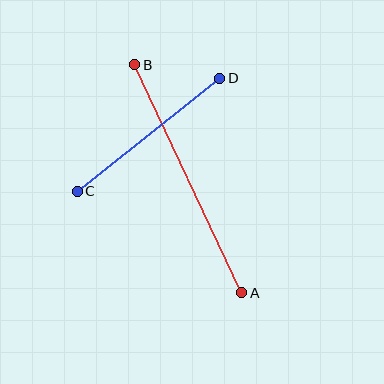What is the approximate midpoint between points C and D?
The midpoint is at approximately (149, 135) pixels.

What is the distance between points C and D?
The distance is approximately 182 pixels.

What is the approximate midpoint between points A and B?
The midpoint is at approximately (188, 179) pixels.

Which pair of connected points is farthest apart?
Points A and B are farthest apart.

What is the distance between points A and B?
The distance is approximately 252 pixels.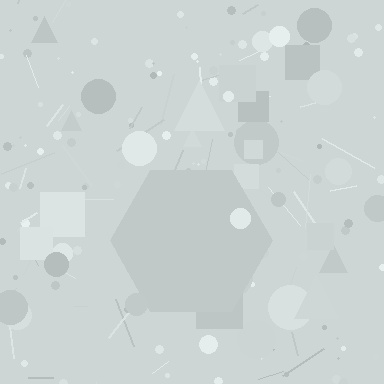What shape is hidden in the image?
A hexagon is hidden in the image.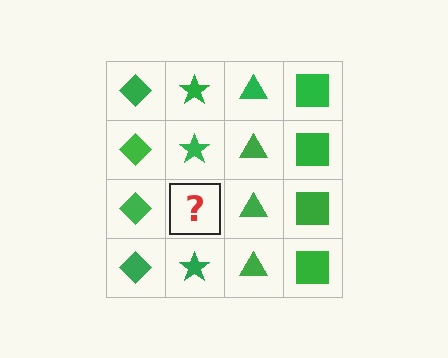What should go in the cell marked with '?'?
The missing cell should contain a green star.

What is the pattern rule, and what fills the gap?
The rule is that each column has a consistent shape. The gap should be filled with a green star.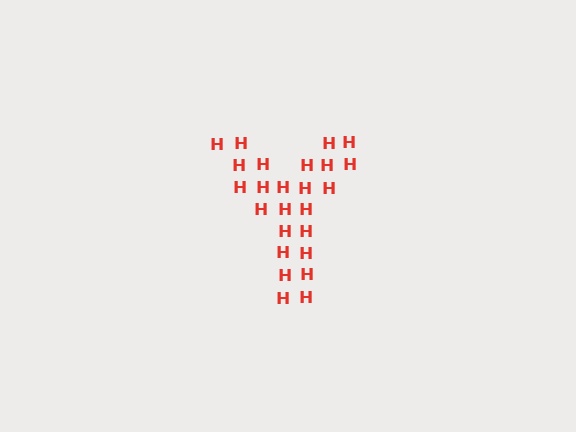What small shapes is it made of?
It is made of small letter H's.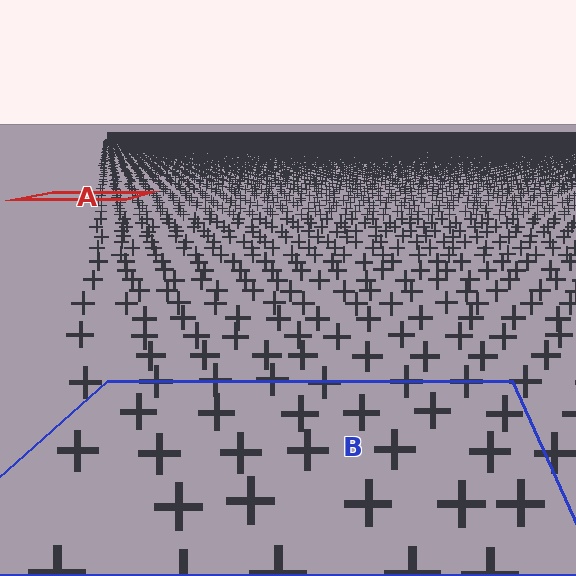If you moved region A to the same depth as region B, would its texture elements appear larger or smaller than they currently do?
They would appear larger. At a closer depth, the same texture elements are projected at a bigger on-screen size.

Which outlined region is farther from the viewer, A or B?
Region A is farther from the viewer — the texture elements inside it appear smaller and more densely packed.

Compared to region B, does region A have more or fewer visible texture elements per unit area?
Region A has more texture elements per unit area — they are packed more densely because it is farther away.